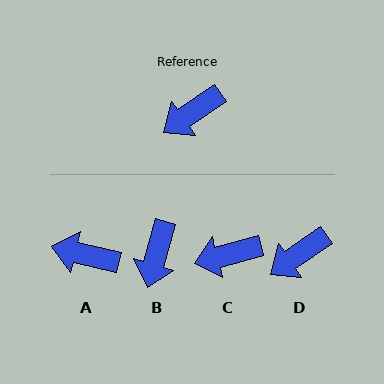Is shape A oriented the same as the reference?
No, it is off by about 48 degrees.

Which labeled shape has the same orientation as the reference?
D.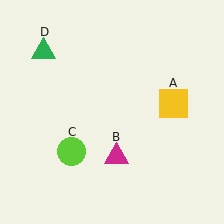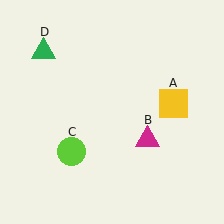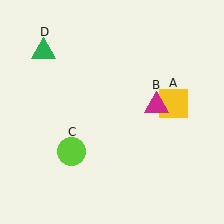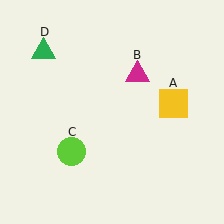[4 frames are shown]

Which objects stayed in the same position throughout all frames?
Yellow square (object A) and lime circle (object C) and green triangle (object D) remained stationary.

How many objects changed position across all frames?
1 object changed position: magenta triangle (object B).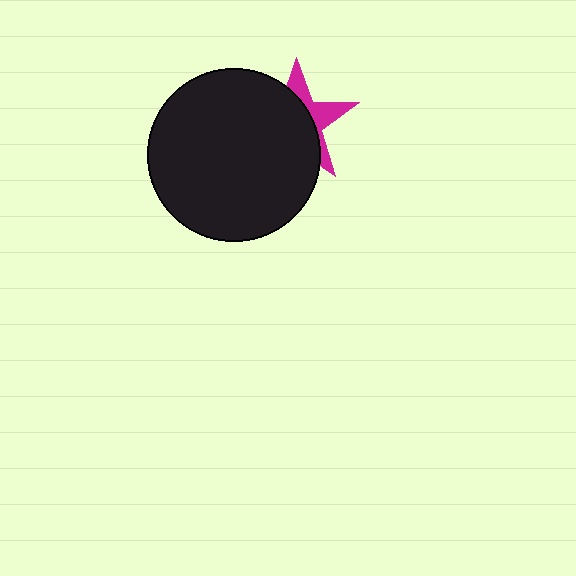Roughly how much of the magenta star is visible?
A small part of it is visible (roughly 33%).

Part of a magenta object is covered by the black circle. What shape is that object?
It is a star.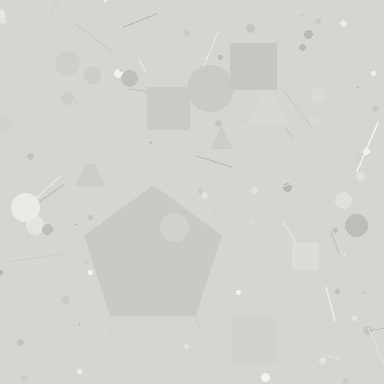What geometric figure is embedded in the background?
A pentagon is embedded in the background.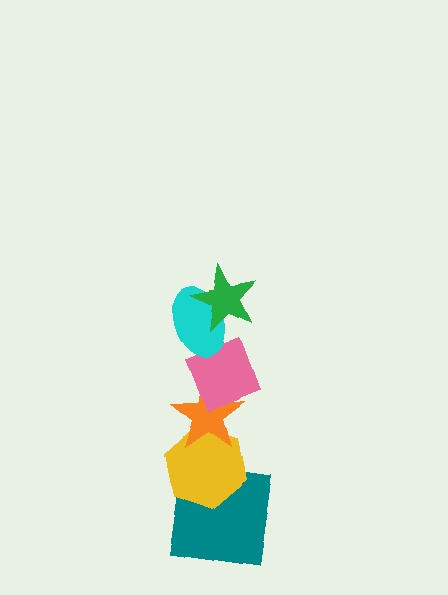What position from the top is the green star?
The green star is 1st from the top.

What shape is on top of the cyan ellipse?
The green star is on top of the cyan ellipse.